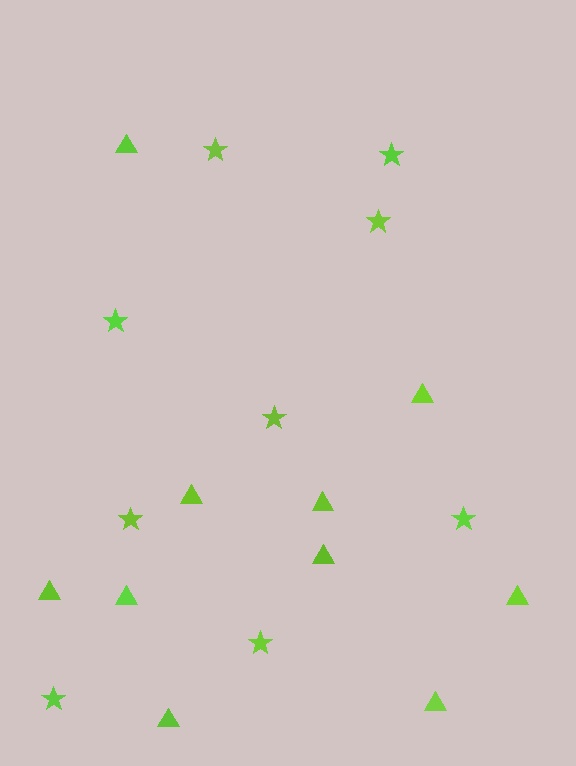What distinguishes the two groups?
There are 2 groups: one group of triangles (10) and one group of stars (9).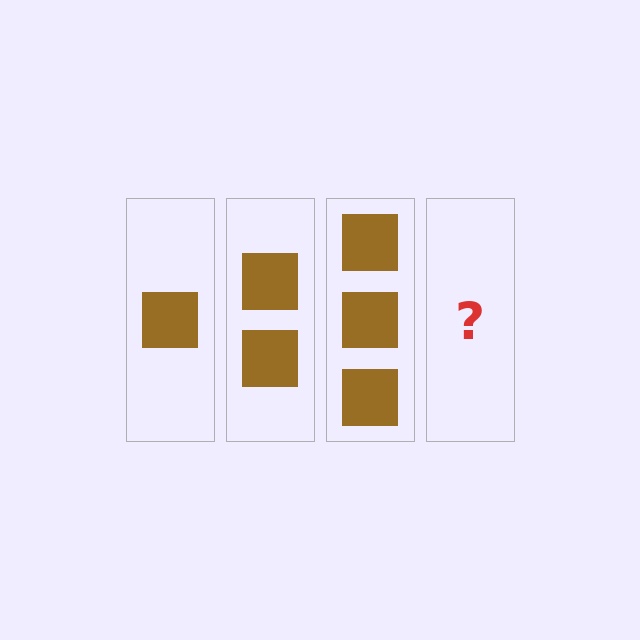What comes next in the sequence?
The next element should be 4 squares.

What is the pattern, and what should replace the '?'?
The pattern is that each step adds one more square. The '?' should be 4 squares.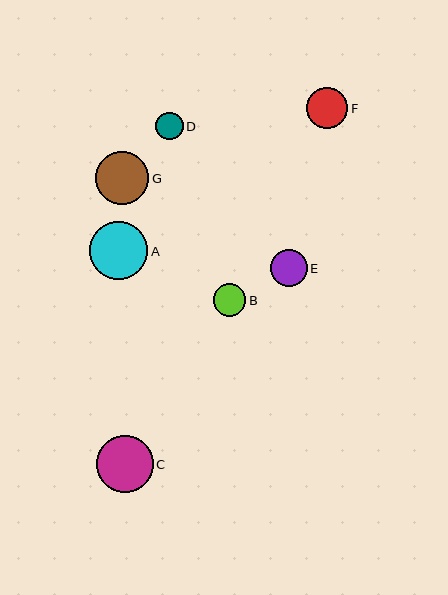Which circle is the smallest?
Circle D is the smallest with a size of approximately 27 pixels.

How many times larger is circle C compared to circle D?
Circle C is approximately 2.1 times the size of circle D.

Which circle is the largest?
Circle A is the largest with a size of approximately 58 pixels.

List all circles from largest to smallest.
From largest to smallest: A, C, G, F, E, B, D.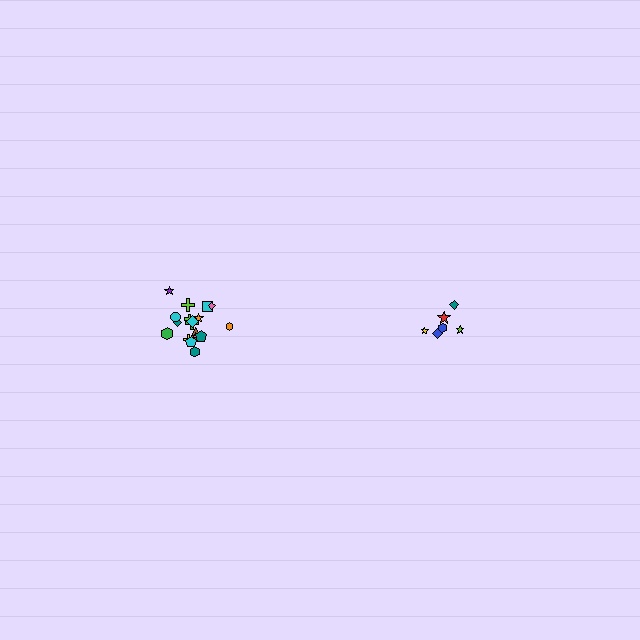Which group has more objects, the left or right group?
The left group.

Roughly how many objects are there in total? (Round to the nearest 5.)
Roughly 25 objects in total.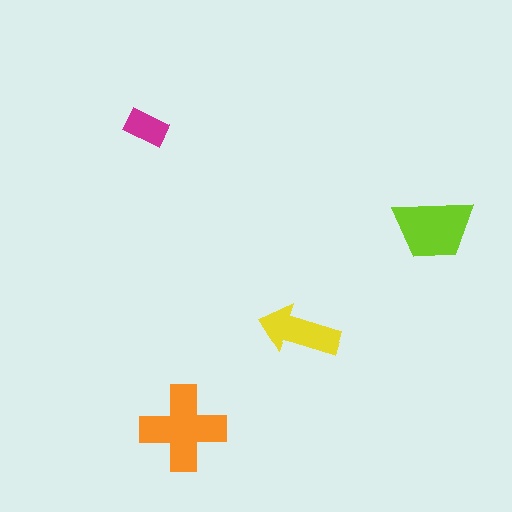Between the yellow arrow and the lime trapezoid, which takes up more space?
The lime trapezoid.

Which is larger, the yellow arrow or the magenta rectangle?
The yellow arrow.